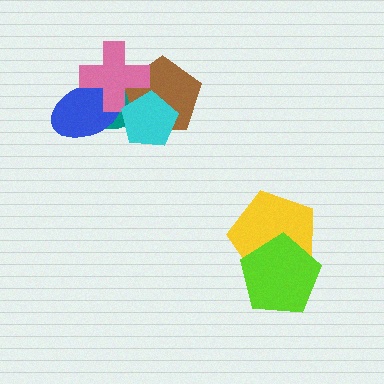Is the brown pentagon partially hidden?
Yes, it is partially covered by another shape.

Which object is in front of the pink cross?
The cyan pentagon is in front of the pink cross.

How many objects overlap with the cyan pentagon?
3 objects overlap with the cyan pentagon.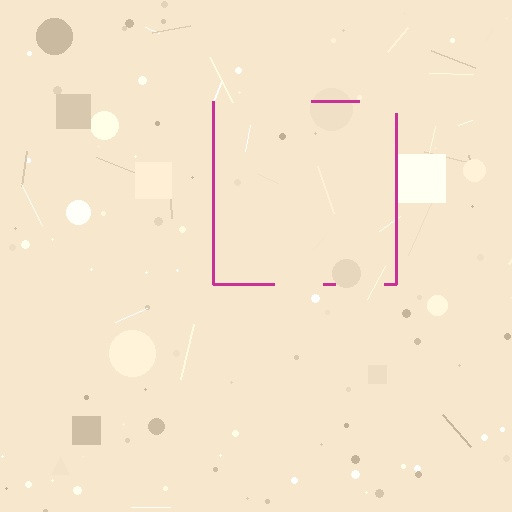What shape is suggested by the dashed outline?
The dashed outline suggests a square.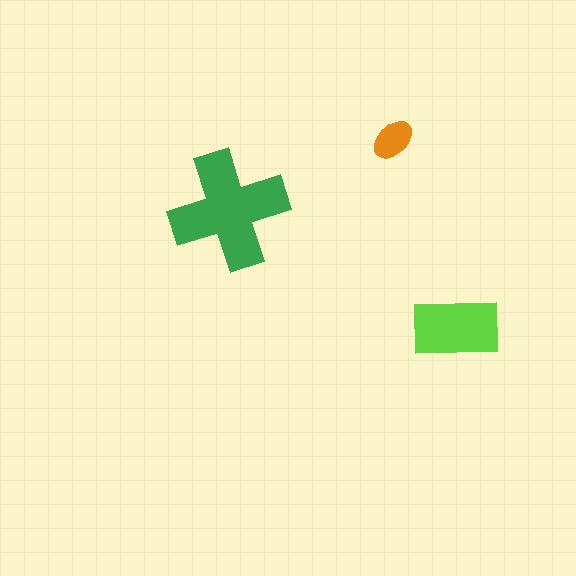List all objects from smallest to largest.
The orange ellipse, the lime rectangle, the green cross.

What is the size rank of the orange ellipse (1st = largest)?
3rd.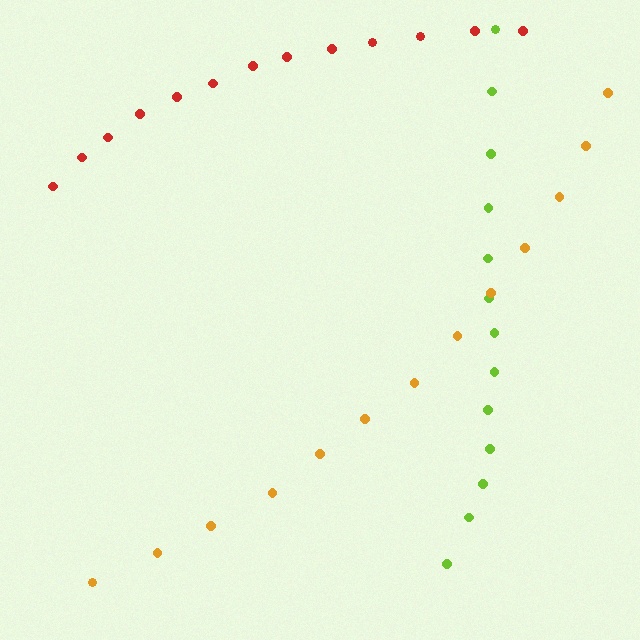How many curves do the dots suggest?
There are 3 distinct paths.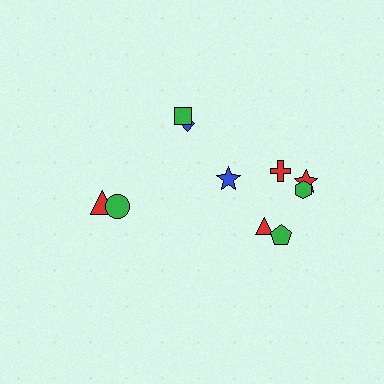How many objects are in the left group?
There are 4 objects.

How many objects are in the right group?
There are 6 objects.